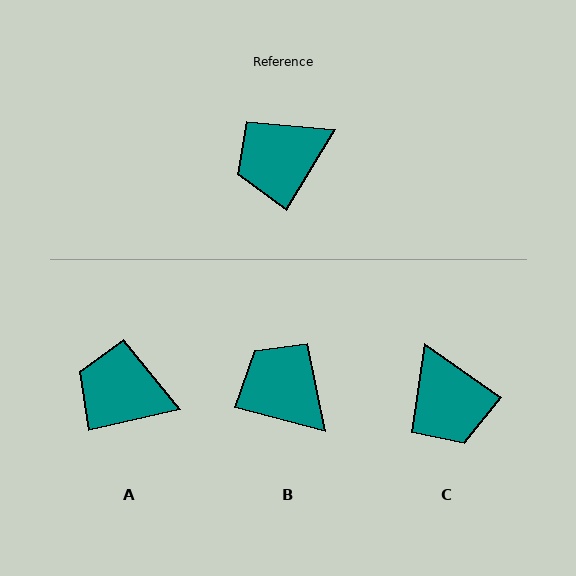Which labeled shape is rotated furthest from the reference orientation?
C, about 87 degrees away.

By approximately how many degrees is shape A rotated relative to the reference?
Approximately 45 degrees clockwise.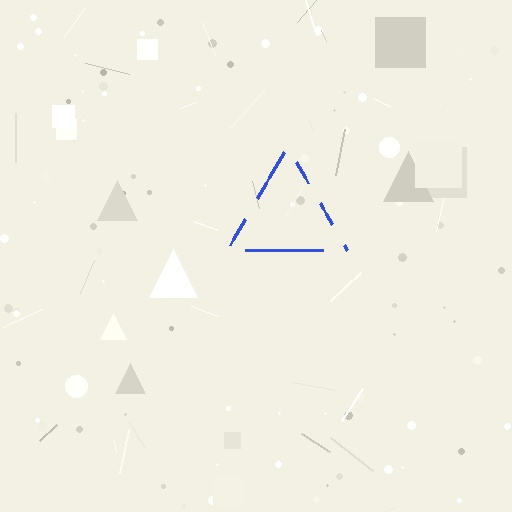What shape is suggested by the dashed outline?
The dashed outline suggests a triangle.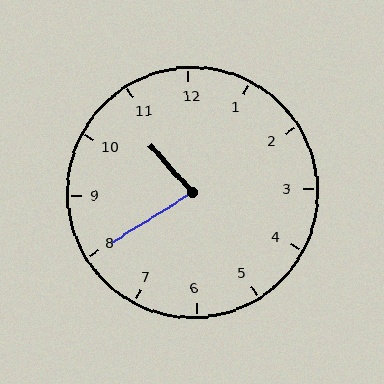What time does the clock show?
10:40.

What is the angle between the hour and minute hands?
Approximately 80 degrees.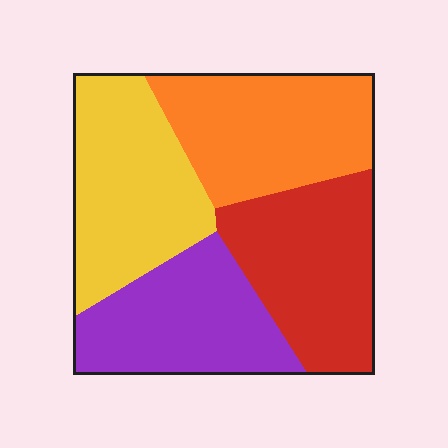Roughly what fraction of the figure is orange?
Orange takes up between a sixth and a third of the figure.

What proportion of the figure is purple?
Purple covers roughly 25% of the figure.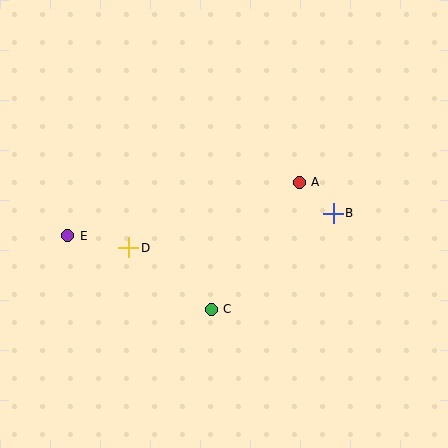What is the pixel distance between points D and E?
The distance between D and E is 62 pixels.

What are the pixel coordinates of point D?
Point D is at (129, 248).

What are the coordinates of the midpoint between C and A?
The midpoint between C and A is at (255, 246).